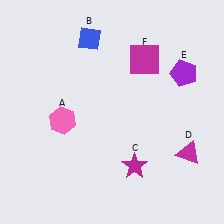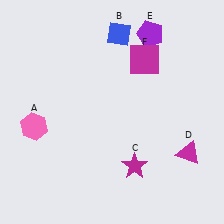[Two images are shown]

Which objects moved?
The objects that moved are: the pink hexagon (A), the blue diamond (B), the purple pentagon (E).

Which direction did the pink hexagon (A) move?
The pink hexagon (A) moved left.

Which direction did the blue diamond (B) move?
The blue diamond (B) moved right.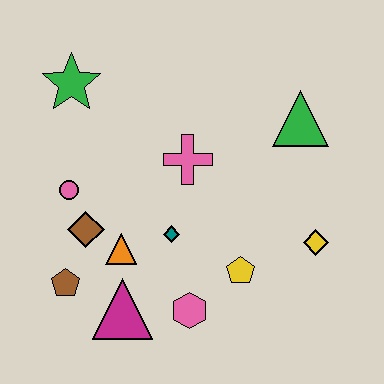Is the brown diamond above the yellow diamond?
Yes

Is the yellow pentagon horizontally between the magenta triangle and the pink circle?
No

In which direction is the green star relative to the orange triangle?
The green star is above the orange triangle.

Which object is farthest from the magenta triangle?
The green triangle is farthest from the magenta triangle.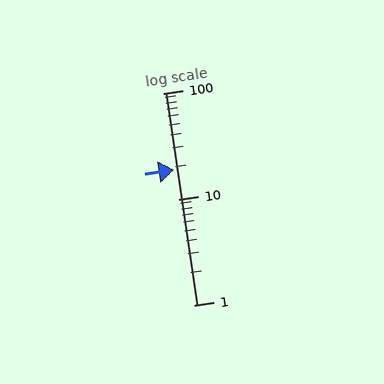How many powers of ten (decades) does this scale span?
The scale spans 2 decades, from 1 to 100.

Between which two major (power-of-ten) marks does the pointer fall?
The pointer is between 10 and 100.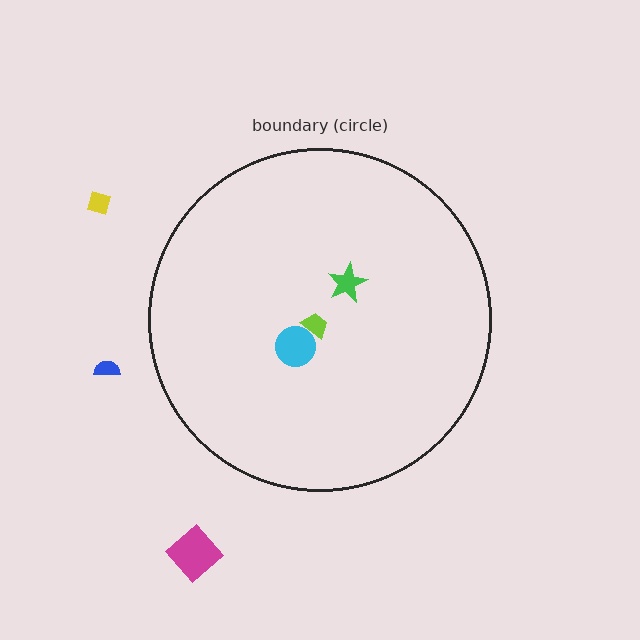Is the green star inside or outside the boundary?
Inside.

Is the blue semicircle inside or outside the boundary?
Outside.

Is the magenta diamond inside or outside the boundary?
Outside.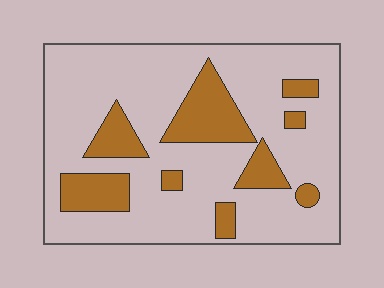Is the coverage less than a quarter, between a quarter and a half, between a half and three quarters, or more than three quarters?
Less than a quarter.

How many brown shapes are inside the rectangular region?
9.